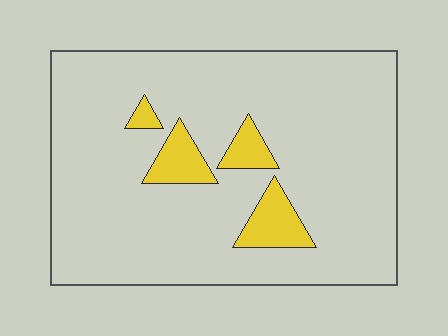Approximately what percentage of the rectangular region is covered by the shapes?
Approximately 10%.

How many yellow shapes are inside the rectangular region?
4.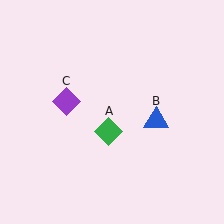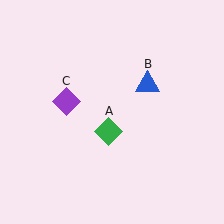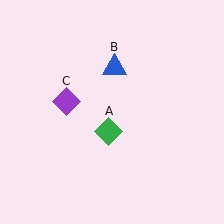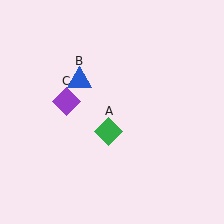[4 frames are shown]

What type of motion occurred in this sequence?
The blue triangle (object B) rotated counterclockwise around the center of the scene.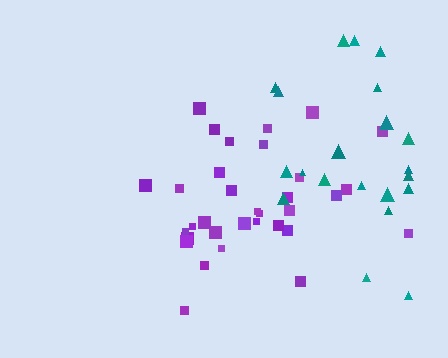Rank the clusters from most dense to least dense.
purple, teal.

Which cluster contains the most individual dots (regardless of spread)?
Purple (33).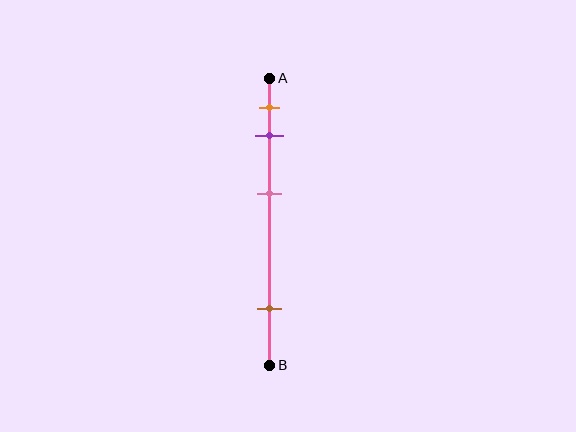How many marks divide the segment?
There are 4 marks dividing the segment.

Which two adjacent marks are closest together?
The orange and purple marks are the closest adjacent pair.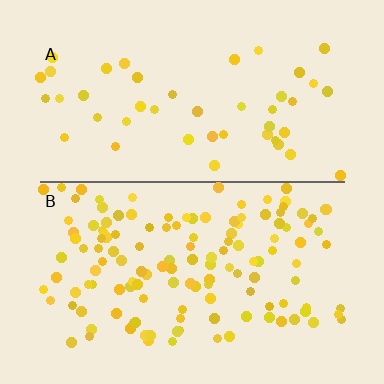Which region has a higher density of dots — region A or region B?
B (the bottom).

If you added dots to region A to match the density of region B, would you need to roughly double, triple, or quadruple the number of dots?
Approximately triple.